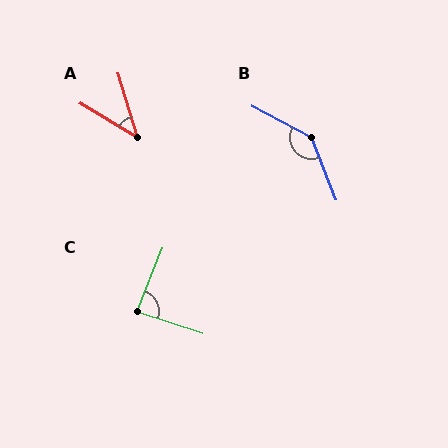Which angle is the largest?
B, at approximately 139 degrees.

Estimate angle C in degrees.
Approximately 86 degrees.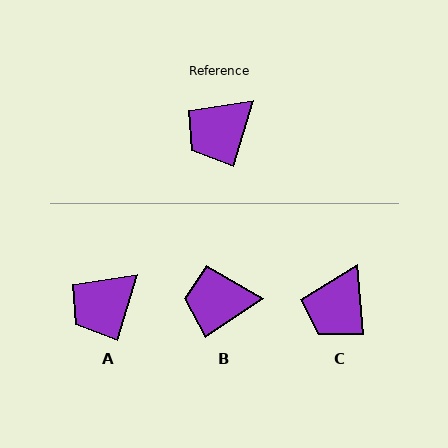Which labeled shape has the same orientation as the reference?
A.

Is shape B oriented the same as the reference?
No, it is off by about 39 degrees.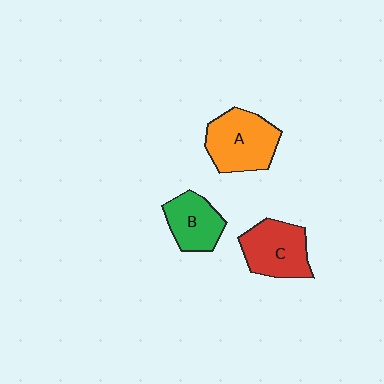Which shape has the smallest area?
Shape B (green).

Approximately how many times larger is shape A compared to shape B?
Approximately 1.4 times.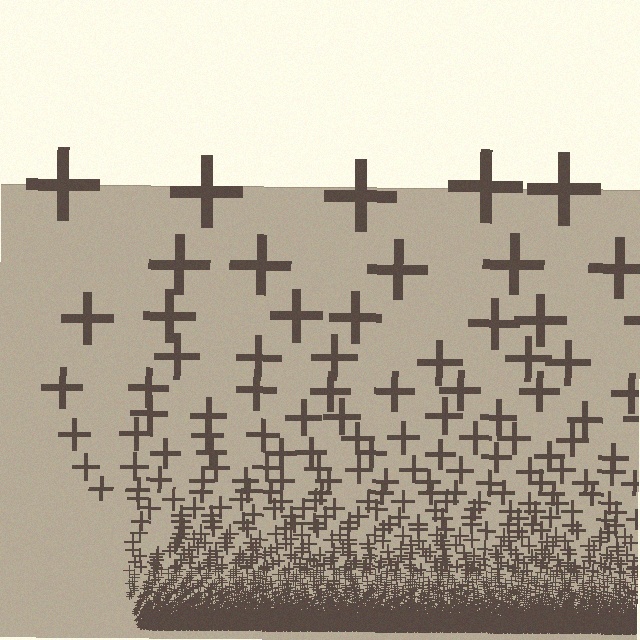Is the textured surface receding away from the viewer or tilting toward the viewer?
The surface appears to tilt toward the viewer. Texture elements get larger and sparser toward the top.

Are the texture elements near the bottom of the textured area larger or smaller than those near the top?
Smaller. The gradient is inverted — elements near the bottom are smaller and denser.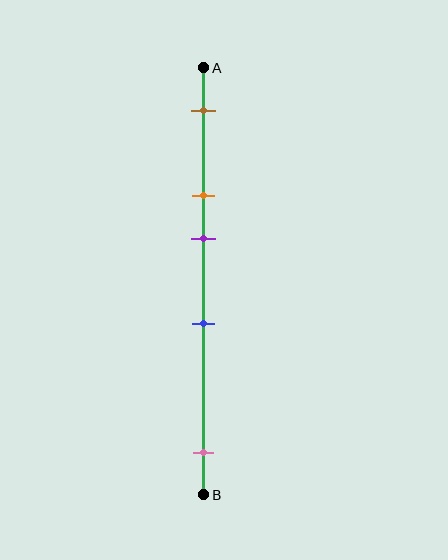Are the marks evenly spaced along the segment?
No, the marks are not evenly spaced.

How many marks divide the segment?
There are 5 marks dividing the segment.